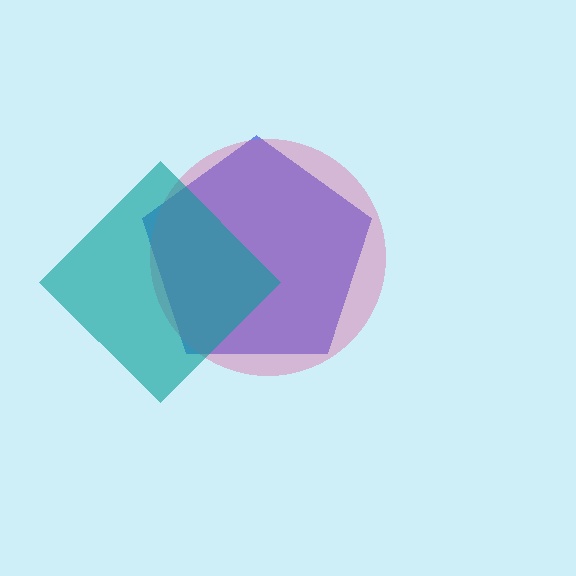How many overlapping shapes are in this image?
There are 3 overlapping shapes in the image.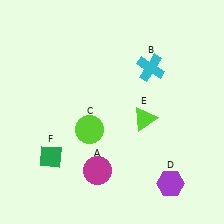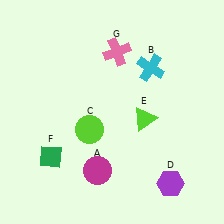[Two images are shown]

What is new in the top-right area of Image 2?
A pink cross (G) was added in the top-right area of Image 2.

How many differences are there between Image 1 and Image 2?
There is 1 difference between the two images.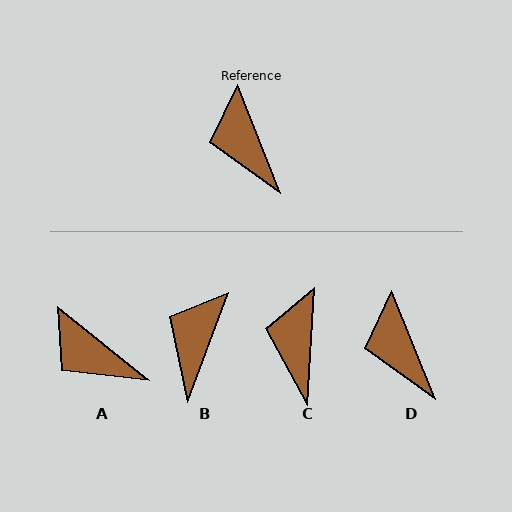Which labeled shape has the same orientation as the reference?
D.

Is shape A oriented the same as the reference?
No, it is off by about 29 degrees.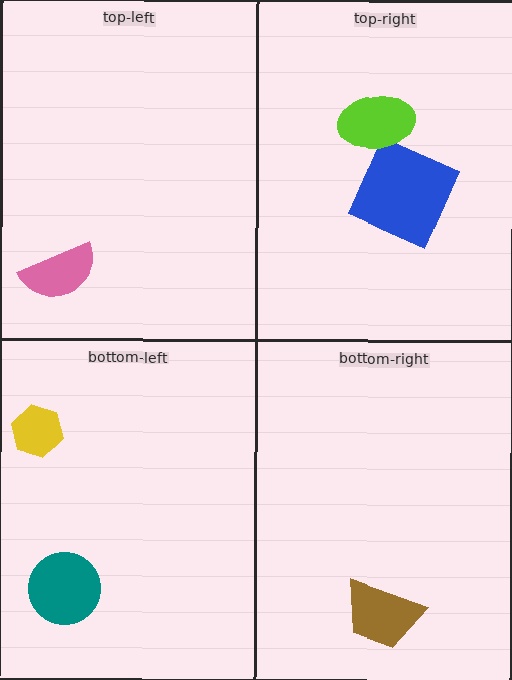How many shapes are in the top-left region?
1.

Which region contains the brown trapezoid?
The bottom-right region.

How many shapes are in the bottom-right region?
1.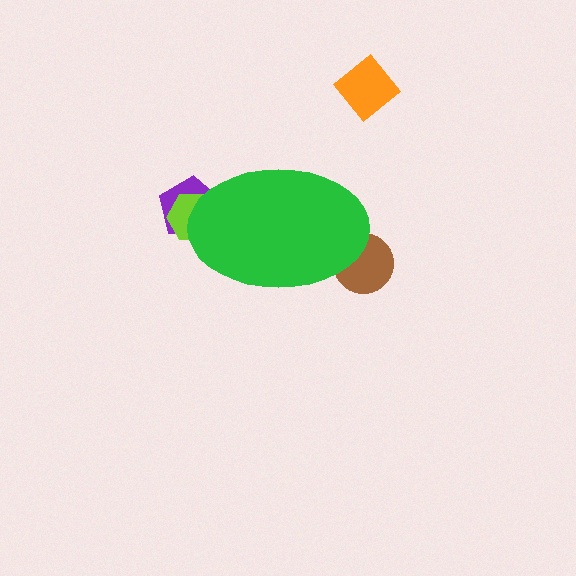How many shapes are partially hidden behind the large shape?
3 shapes are partially hidden.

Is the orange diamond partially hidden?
No, the orange diamond is fully visible.